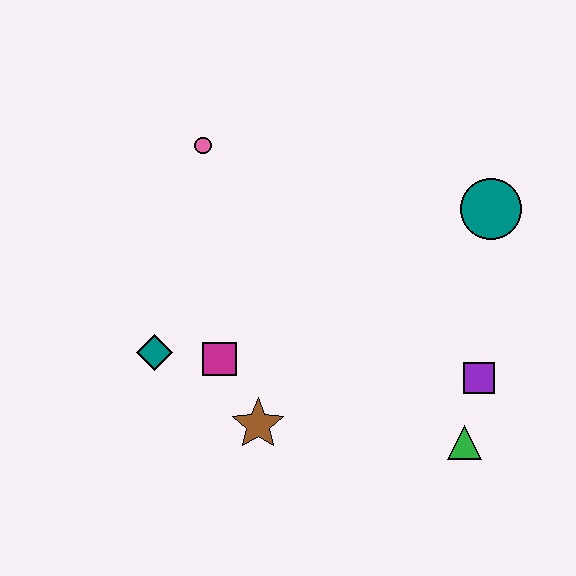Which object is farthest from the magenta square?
The teal circle is farthest from the magenta square.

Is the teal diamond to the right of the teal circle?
No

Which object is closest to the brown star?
The magenta square is closest to the brown star.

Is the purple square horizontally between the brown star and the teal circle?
Yes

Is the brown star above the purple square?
No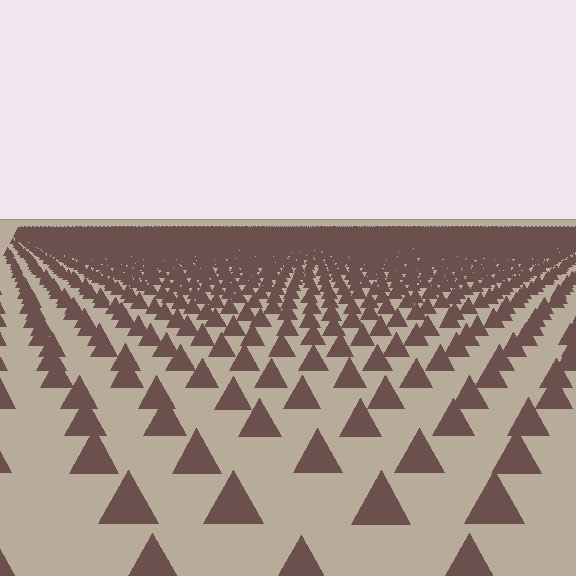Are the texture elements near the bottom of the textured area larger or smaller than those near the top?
Larger. Near the bottom, elements are closer to the viewer and appear at a bigger on-screen size.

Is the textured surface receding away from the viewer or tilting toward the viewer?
The surface is receding away from the viewer. Texture elements get smaller and denser toward the top.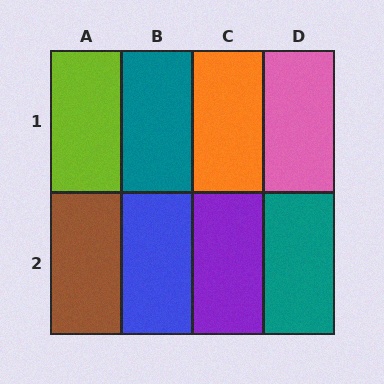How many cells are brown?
1 cell is brown.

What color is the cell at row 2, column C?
Purple.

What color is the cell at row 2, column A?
Brown.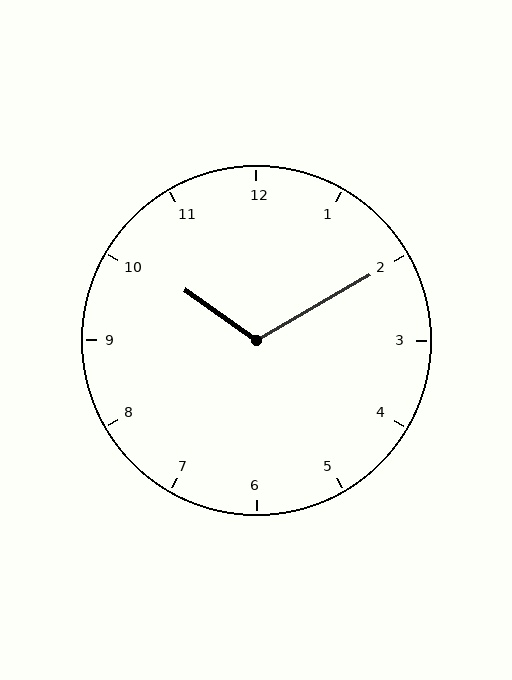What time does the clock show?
10:10.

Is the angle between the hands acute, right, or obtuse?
It is obtuse.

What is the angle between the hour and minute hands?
Approximately 115 degrees.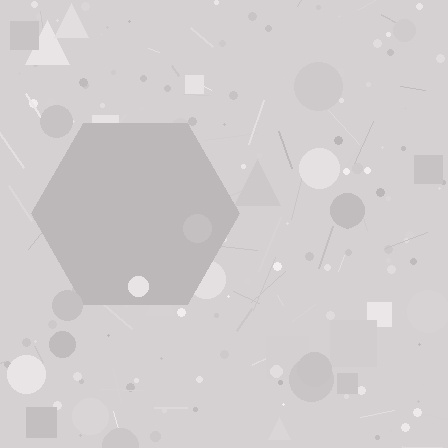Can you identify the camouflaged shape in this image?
The camouflaged shape is a hexagon.